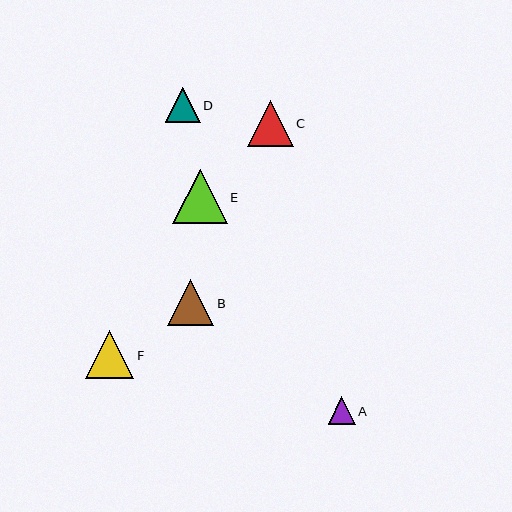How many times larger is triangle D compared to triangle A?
Triangle D is approximately 1.3 times the size of triangle A.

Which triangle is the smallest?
Triangle A is the smallest with a size of approximately 27 pixels.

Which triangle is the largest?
Triangle E is the largest with a size of approximately 54 pixels.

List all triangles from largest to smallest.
From largest to smallest: E, F, B, C, D, A.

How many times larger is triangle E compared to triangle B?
Triangle E is approximately 1.2 times the size of triangle B.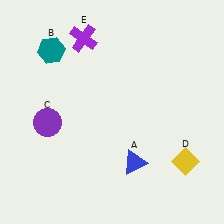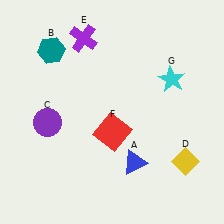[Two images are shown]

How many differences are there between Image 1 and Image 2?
There are 2 differences between the two images.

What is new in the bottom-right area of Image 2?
A red square (F) was added in the bottom-right area of Image 2.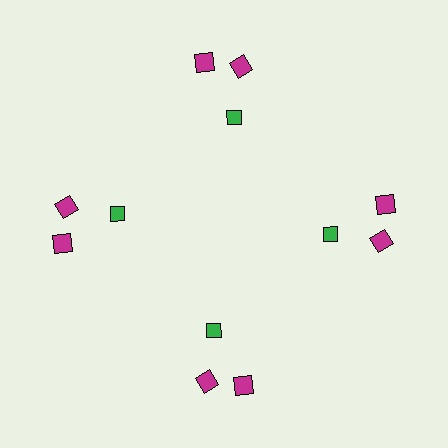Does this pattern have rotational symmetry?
Yes, this pattern has 4-fold rotational symmetry. It looks the same after rotating 90 degrees around the center.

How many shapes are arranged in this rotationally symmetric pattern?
There are 12 shapes, arranged in 4 groups of 3.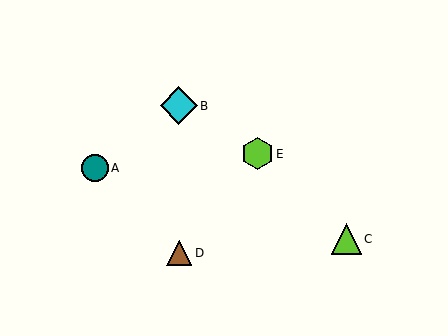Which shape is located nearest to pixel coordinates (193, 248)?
The brown triangle (labeled D) at (179, 253) is nearest to that location.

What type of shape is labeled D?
Shape D is a brown triangle.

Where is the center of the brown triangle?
The center of the brown triangle is at (179, 253).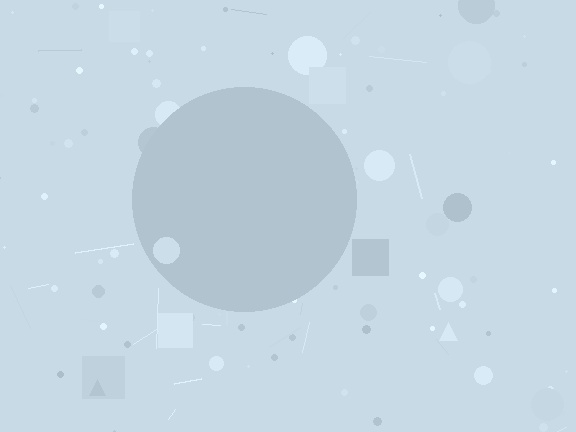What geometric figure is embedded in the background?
A circle is embedded in the background.